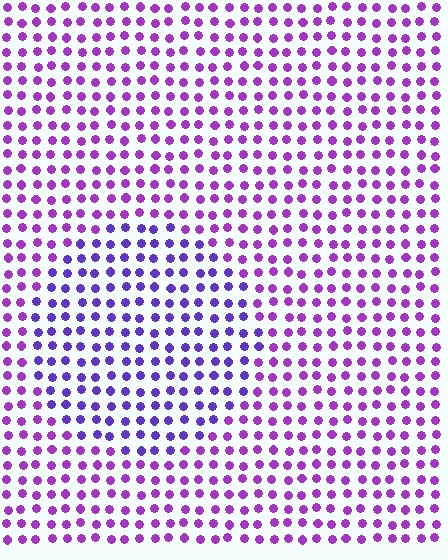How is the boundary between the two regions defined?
The boundary is defined purely by a slight shift in hue (about 29 degrees). Spacing, size, and orientation are identical on both sides.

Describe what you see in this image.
The image is filled with small purple elements in a uniform arrangement. A circle-shaped region is visible where the elements are tinted to a slightly different hue, forming a subtle color boundary.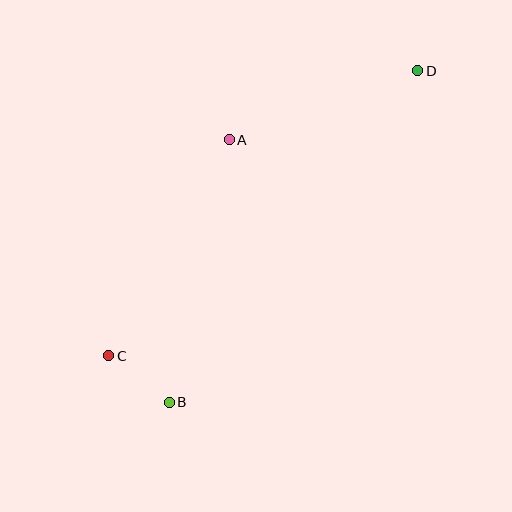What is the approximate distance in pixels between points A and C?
The distance between A and C is approximately 248 pixels.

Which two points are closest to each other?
Points B and C are closest to each other.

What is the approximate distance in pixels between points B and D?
The distance between B and D is approximately 414 pixels.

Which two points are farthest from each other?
Points C and D are farthest from each other.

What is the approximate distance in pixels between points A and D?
The distance between A and D is approximately 201 pixels.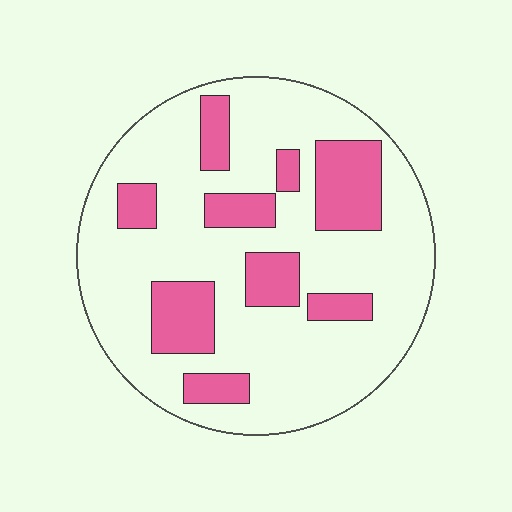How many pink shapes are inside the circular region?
9.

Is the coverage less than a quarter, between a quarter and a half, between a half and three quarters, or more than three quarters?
Less than a quarter.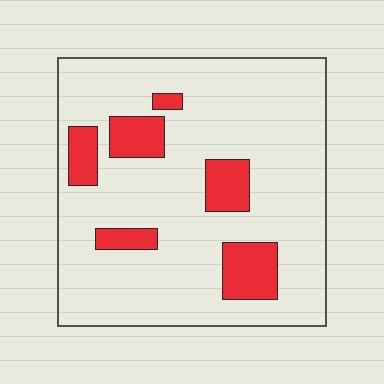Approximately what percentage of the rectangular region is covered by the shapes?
Approximately 15%.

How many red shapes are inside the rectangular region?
6.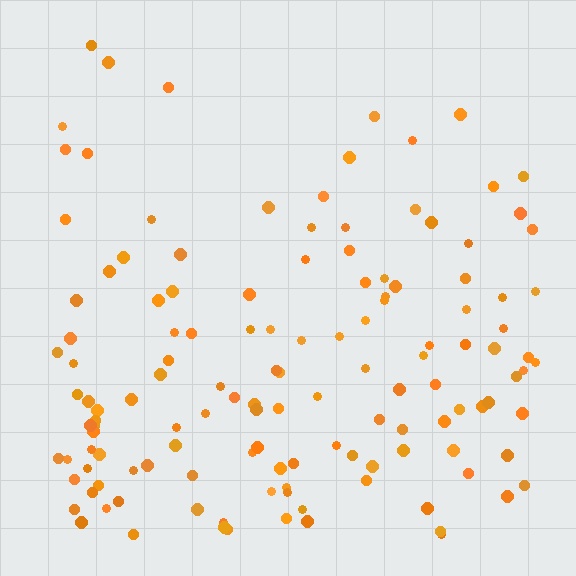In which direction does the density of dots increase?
From top to bottom, with the bottom side densest.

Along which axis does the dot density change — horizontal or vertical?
Vertical.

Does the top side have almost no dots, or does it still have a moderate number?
Still a moderate number, just noticeably fewer than the bottom.